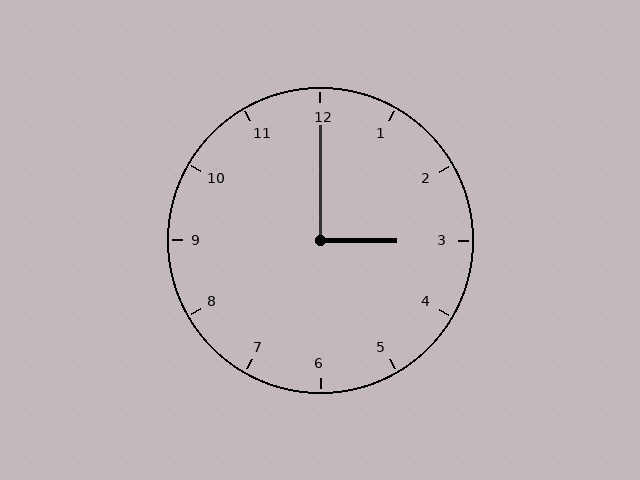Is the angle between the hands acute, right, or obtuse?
It is right.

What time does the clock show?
3:00.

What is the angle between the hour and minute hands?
Approximately 90 degrees.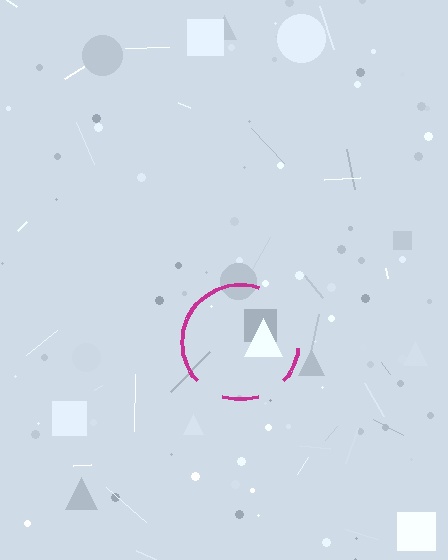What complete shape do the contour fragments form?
The contour fragments form a circle.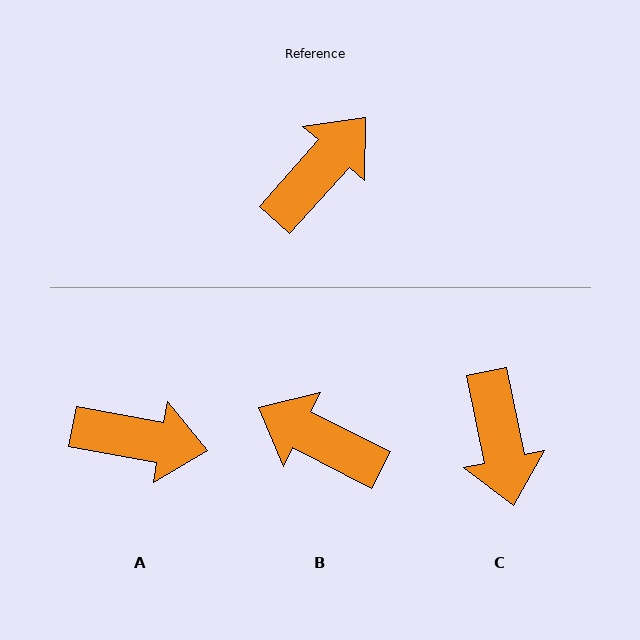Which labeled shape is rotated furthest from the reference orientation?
C, about 127 degrees away.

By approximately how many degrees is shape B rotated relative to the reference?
Approximately 105 degrees counter-clockwise.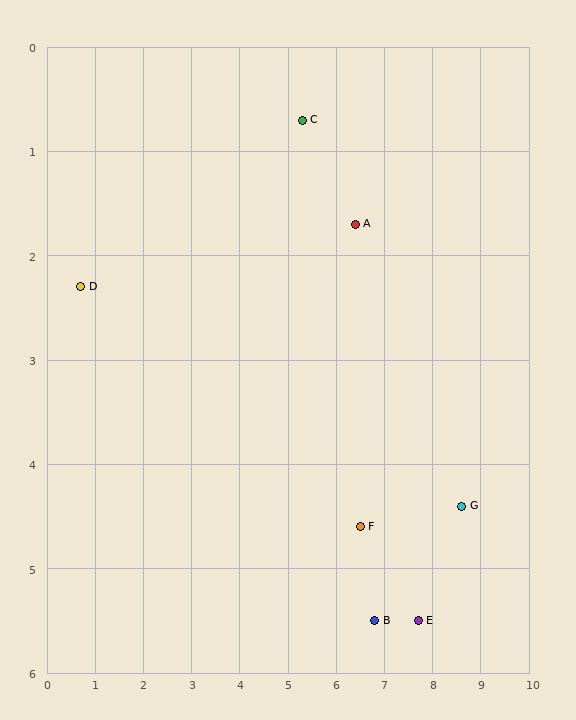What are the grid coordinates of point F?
Point F is at approximately (6.5, 4.6).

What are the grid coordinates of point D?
Point D is at approximately (0.7, 2.3).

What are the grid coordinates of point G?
Point G is at approximately (8.6, 4.4).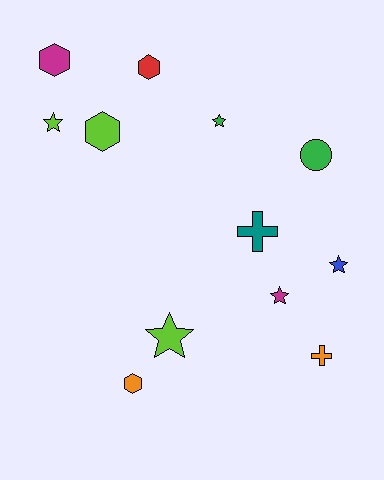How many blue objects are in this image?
There is 1 blue object.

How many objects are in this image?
There are 12 objects.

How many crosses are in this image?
There are 2 crosses.